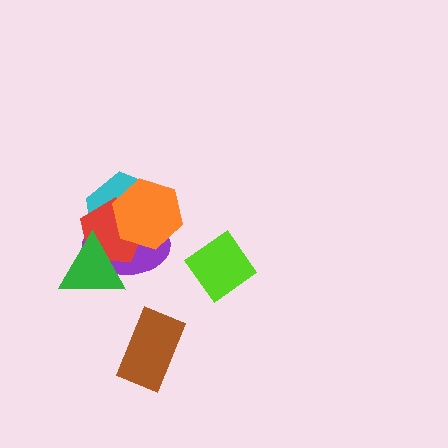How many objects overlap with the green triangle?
3 objects overlap with the green triangle.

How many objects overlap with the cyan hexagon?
4 objects overlap with the cyan hexagon.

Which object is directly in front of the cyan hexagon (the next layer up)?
The purple ellipse is directly in front of the cyan hexagon.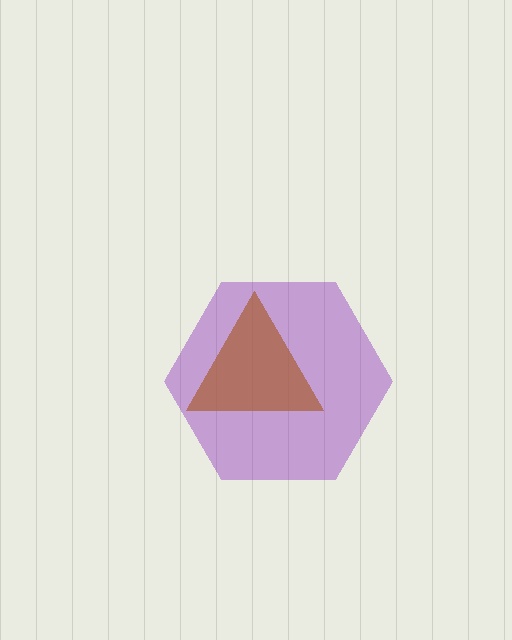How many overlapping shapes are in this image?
There are 2 overlapping shapes in the image.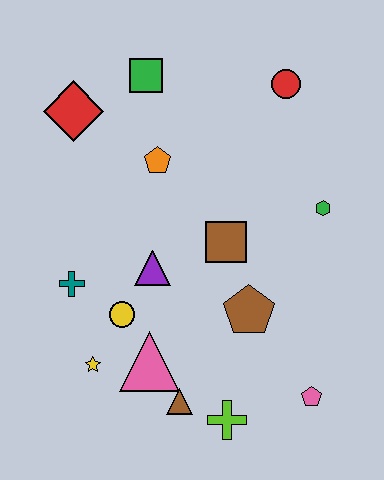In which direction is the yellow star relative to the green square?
The yellow star is below the green square.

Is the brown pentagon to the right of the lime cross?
Yes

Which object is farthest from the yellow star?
The red circle is farthest from the yellow star.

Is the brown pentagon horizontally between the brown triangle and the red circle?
Yes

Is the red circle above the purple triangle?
Yes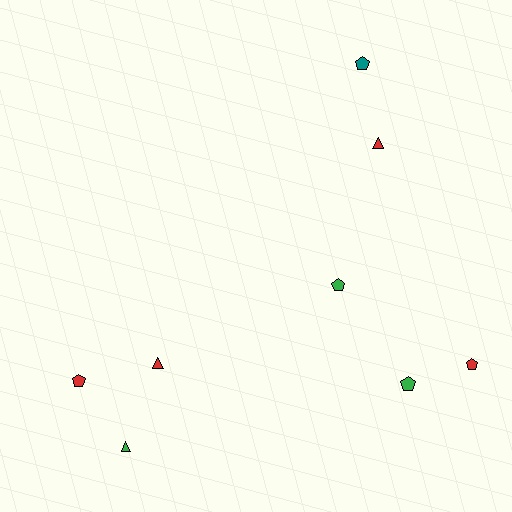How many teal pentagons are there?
There is 1 teal pentagon.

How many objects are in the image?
There are 8 objects.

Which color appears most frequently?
Red, with 4 objects.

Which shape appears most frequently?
Pentagon, with 5 objects.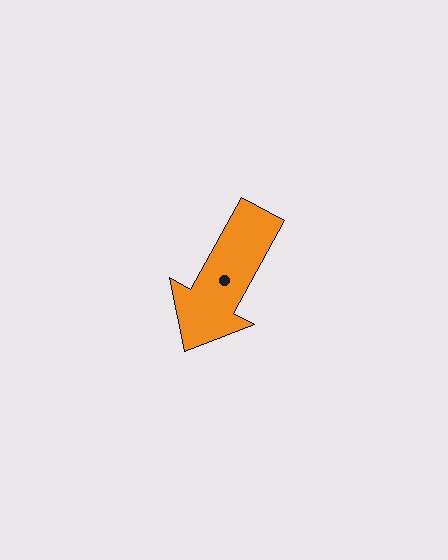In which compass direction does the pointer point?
Southwest.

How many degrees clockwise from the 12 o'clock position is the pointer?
Approximately 209 degrees.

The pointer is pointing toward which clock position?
Roughly 7 o'clock.